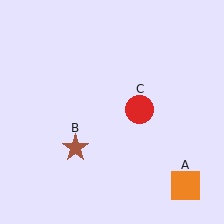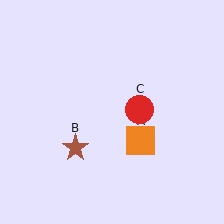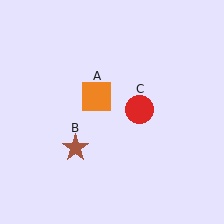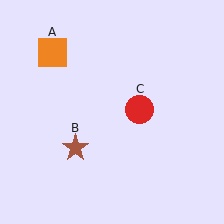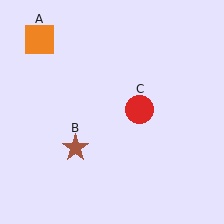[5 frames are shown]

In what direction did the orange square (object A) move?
The orange square (object A) moved up and to the left.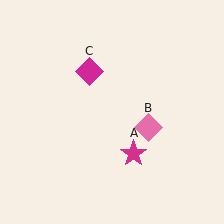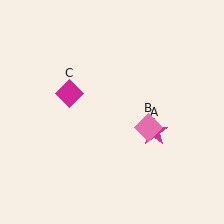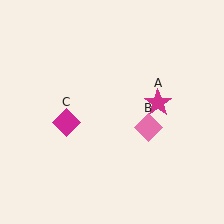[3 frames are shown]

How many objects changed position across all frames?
2 objects changed position: magenta star (object A), magenta diamond (object C).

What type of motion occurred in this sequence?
The magenta star (object A), magenta diamond (object C) rotated counterclockwise around the center of the scene.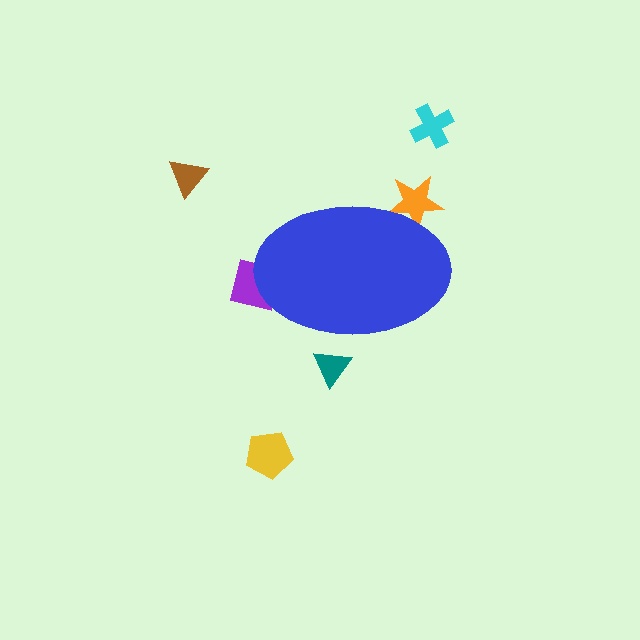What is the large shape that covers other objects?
A blue ellipse.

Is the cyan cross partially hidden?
No, the cyan cross is fully visible.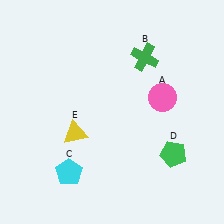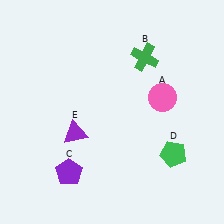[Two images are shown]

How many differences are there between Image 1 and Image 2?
There are 2 differences between the two images.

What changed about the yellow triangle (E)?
In Image 1, E is yellow. In Image 2, it changed to purple.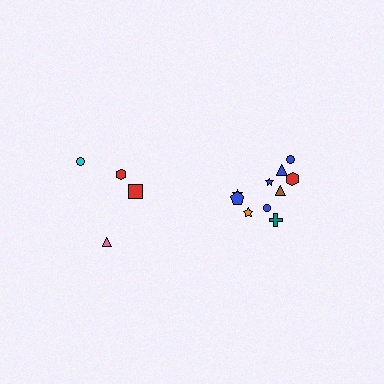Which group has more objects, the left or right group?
The right group.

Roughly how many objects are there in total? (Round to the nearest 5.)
Roughly 15 objects in total.